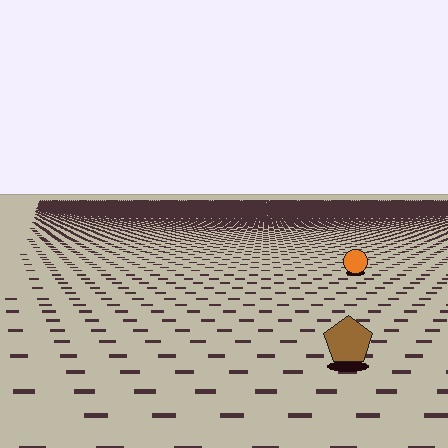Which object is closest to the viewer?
The brown pentagon is closest. The texture marks near it are larger and more spread out.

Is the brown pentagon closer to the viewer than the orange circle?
Yes. The brown pentagon is closer — you can tell from the texture gradient: the ground texture is coarser near it.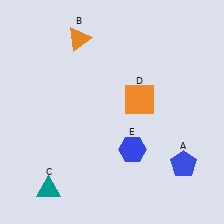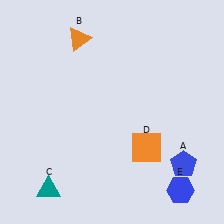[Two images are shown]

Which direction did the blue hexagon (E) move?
The blue hexagon (E) moved right.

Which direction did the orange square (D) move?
The orange square (D) moved down.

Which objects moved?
The objects that moved are: the orange square (D), the blue hexagon (E).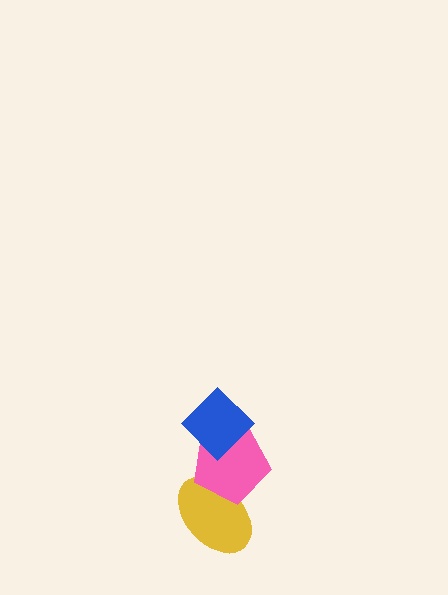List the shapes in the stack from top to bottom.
From top to bottom: the blue diamond, the pink pentagon, the yellow ellipse.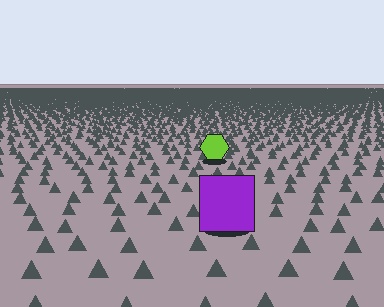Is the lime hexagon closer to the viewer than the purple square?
No. The purple square is closer — you can tell from the texture gradient: the ground texture is coarser near it.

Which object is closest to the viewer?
The purple square is closest. The texture marks near it are larger and more spread out.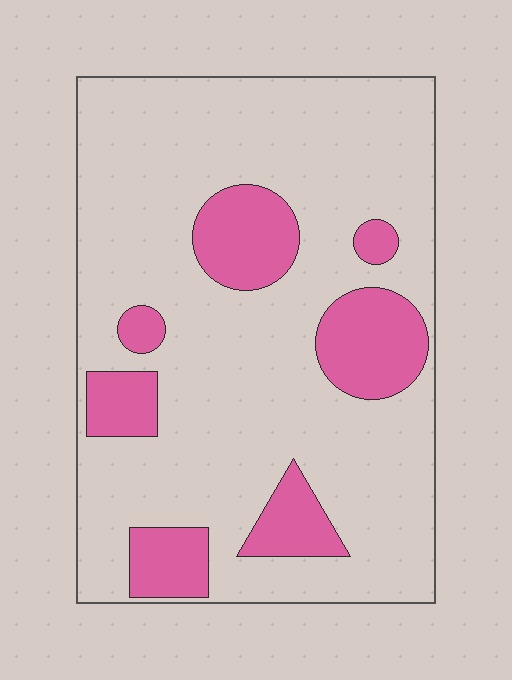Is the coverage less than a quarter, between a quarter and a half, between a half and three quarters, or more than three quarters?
Less than a quarter.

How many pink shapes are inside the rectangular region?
7.